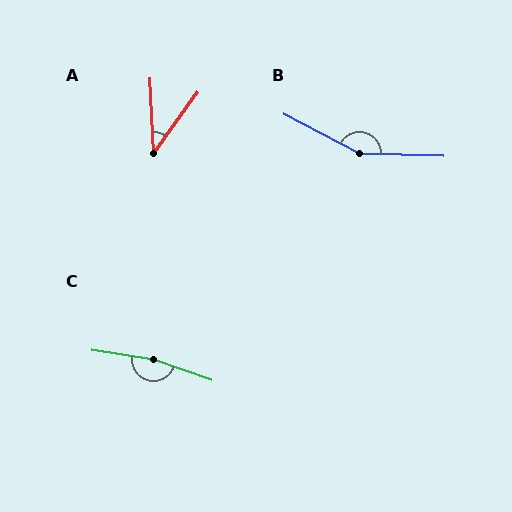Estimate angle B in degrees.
Approximately 154 degrees.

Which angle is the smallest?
A, at approximately 39 degrees.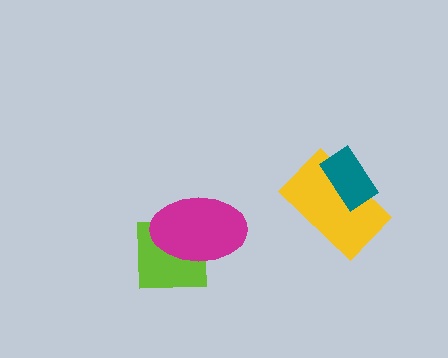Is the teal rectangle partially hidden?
No, no other shape covers it.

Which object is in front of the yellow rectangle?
The teal rectangle is in front of the yellow rectangle.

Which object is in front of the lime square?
The magenta ellipse is in front of the lime square.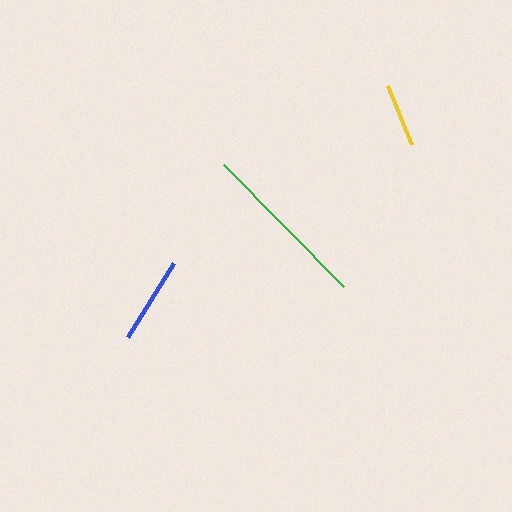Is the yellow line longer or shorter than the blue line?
The blue line is longer than the yellow line.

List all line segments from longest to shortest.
From longest to shortest: green, blue, yellow.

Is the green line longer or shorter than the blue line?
The green line is longer than the blue line.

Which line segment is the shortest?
The yellow line is the shortest at approximately 64 pixels.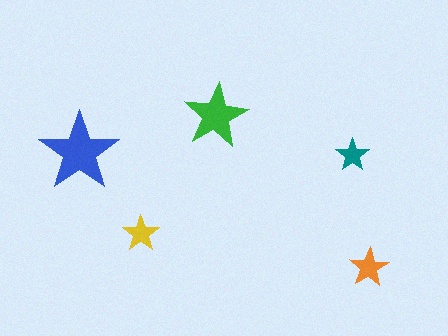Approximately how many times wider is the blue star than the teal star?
About 2.5 times wider.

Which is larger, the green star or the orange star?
The green one.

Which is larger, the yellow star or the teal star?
The yellow one.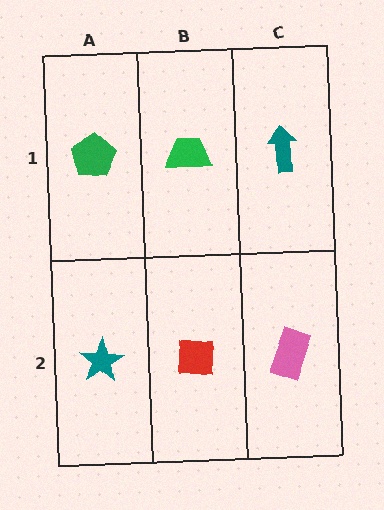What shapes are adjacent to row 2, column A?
A green pentagon (row 1, column A), a red square (row 2, column B).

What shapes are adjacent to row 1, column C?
A pink rectangle (row 2, column C), a green trapezoid (row 1, column B).